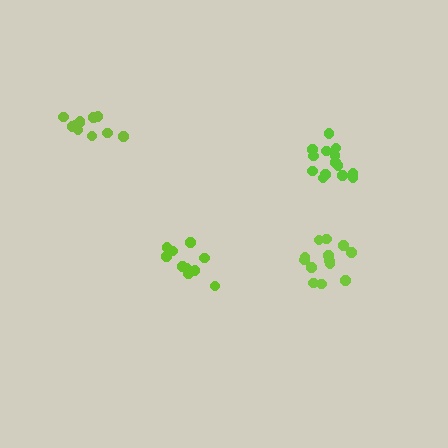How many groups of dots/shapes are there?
There are 4 groups.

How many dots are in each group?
Group 1: 14 dots, Group 2: 13 dots, Group 3: 11 dots, Group 4: 11 dots (49 total).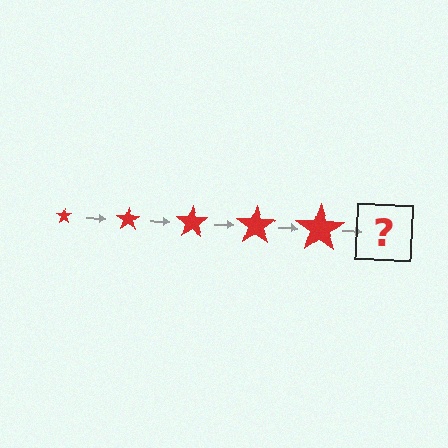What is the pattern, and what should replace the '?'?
The pattern is that the star gets progressively larger each step. The '?' should be a red star, larger than the previous one.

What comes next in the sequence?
The next element should be a red star, larger than the previous one.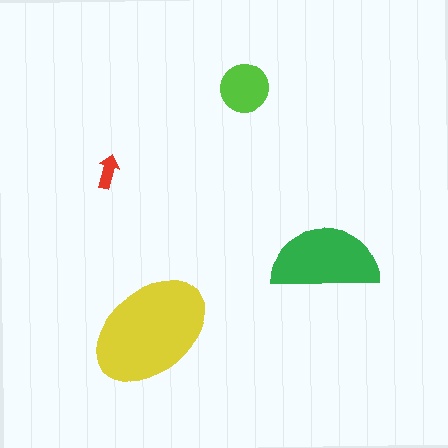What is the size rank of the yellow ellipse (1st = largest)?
1st.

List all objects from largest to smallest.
The yellow ellipse, the green semicircle, the lime circle, the red arrow.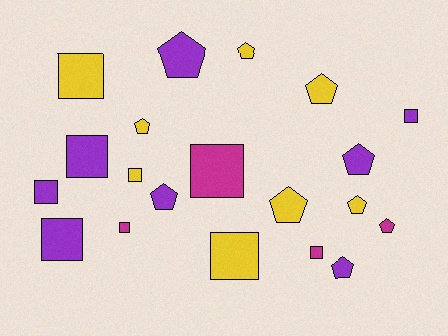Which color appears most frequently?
Purple, with 8 objects.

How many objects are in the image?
There are 20 objects.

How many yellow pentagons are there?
There are 5 yellow pentagons.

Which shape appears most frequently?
Pentagon, with 10 objects.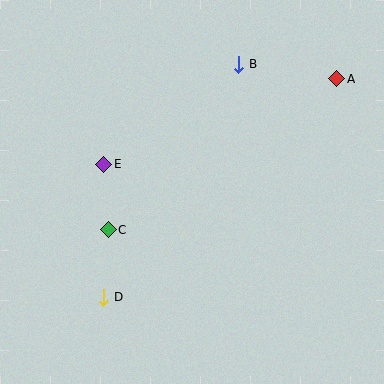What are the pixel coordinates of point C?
Point C is at (108, 230).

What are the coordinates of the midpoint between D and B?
The midpoint between D and B is at (171, 181).